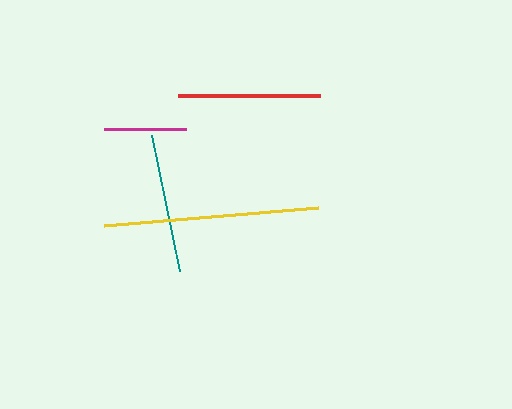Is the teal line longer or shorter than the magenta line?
The teal line is longer than the magenta line.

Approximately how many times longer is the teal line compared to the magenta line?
The teal line is approximately 1.7 times the length of the magenta line.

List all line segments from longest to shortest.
From longest to shortest: yellow, red, teal, magenta.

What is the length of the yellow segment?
The yellow segment is approximately 215 pixels long.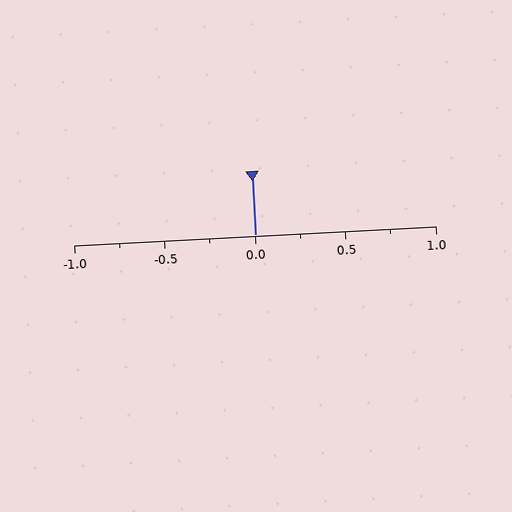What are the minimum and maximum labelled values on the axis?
The axis runs from -1.0 to 1.0.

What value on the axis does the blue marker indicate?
The marker indicates approximately 0.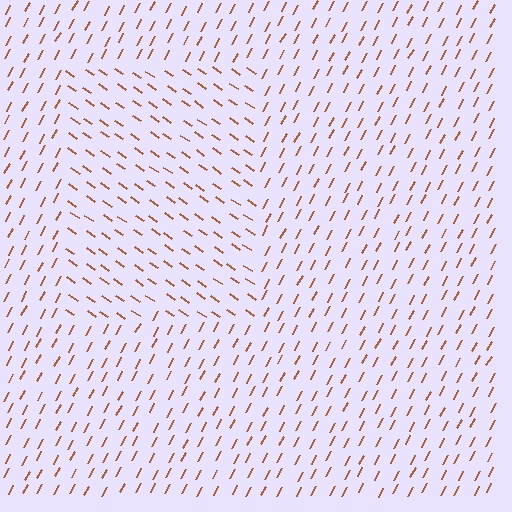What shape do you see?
I see a rectangle.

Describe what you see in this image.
The image is filled with small brown line segments. A rectangle region in the image has lines oriented differently from the surrounding lines, creating a visible texture boundary.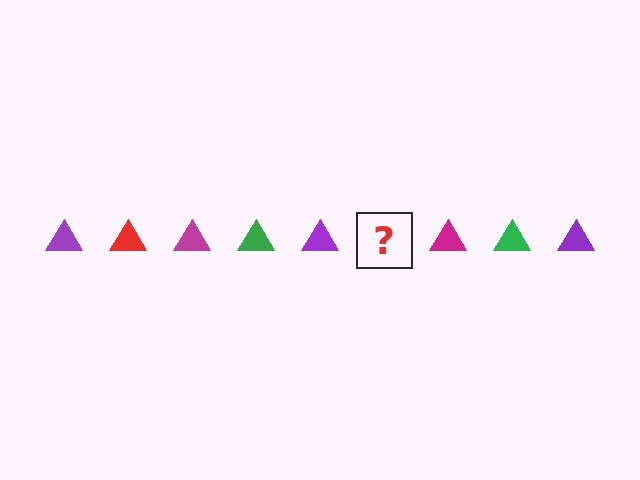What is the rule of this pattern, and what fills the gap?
The rule is that the pattern cycles through purple, red, magenta, green triangles. The gap should be filled with a red triangle.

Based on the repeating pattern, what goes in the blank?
The blank should be a red triangle.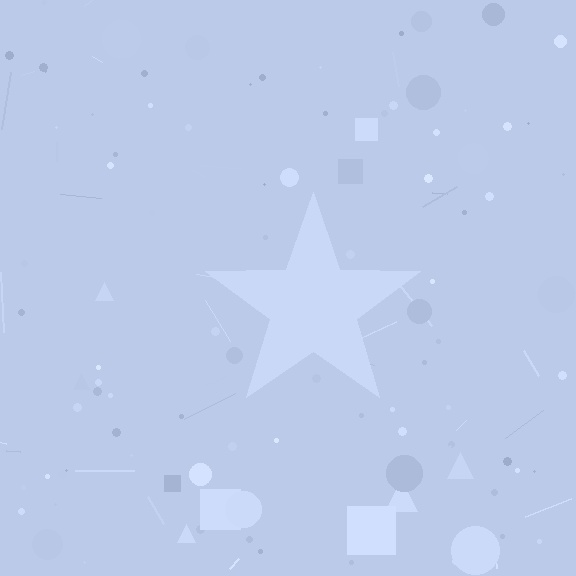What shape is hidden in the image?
A star is hidden in the image.